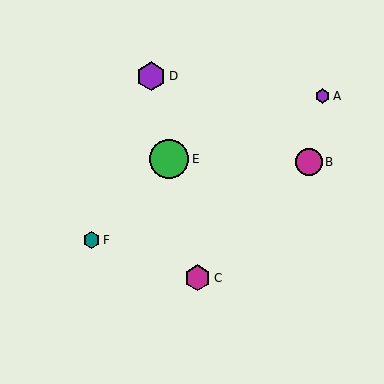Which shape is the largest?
The green circle (labeled E) is the largest.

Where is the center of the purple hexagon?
The center of the purple hexagon is at (323, 96).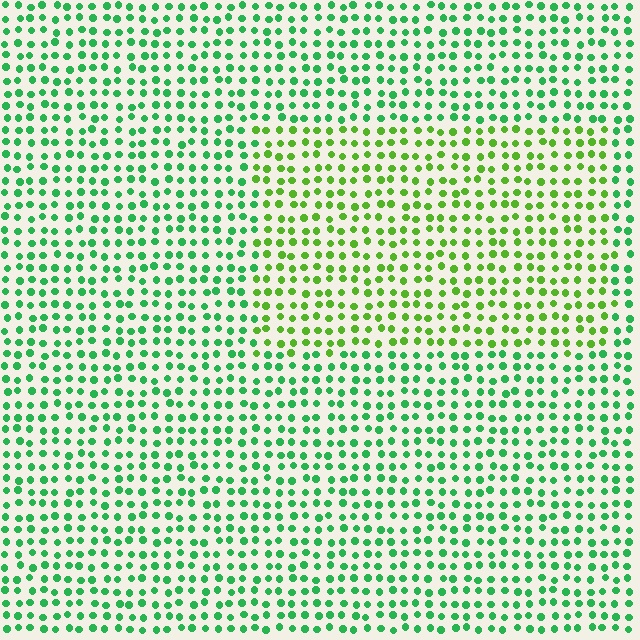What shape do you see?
I see a rectangle.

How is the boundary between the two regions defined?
The boundary is defined purely by a slight shift in hue (about 37 degrees). Spacing, size, and orientation are identical on both sides.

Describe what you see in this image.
The image is filled with small green elements in a uniform arrangement. A rectangle-shaped region is visible where the elements are tinted to a slightly different hue, forming a subtle color boundary.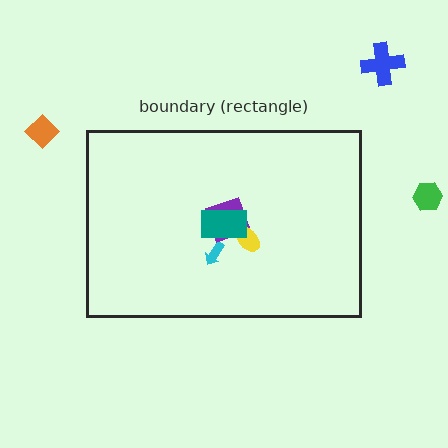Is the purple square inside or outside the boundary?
Inside.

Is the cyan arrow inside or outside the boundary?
Inside.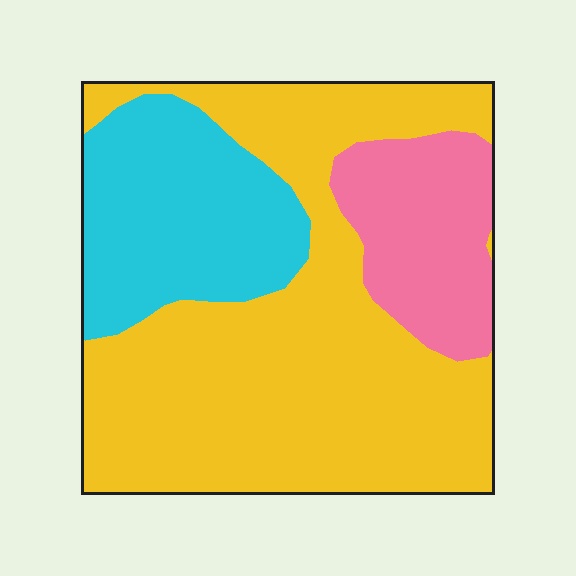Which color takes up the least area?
Pink, at roughly 15%.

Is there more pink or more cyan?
Cyan.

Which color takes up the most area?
Yellow, at roughly 60%.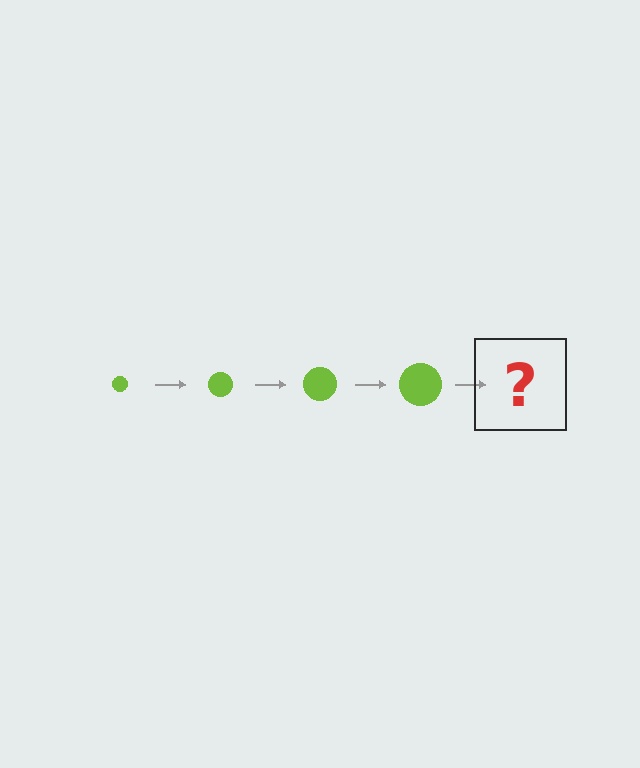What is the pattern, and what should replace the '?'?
The pattern is that the circle gets progressively larger each step. The '?' should be a lime circle, larger than the previous one.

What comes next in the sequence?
The next element should be a lime circle, larger than the previous one.